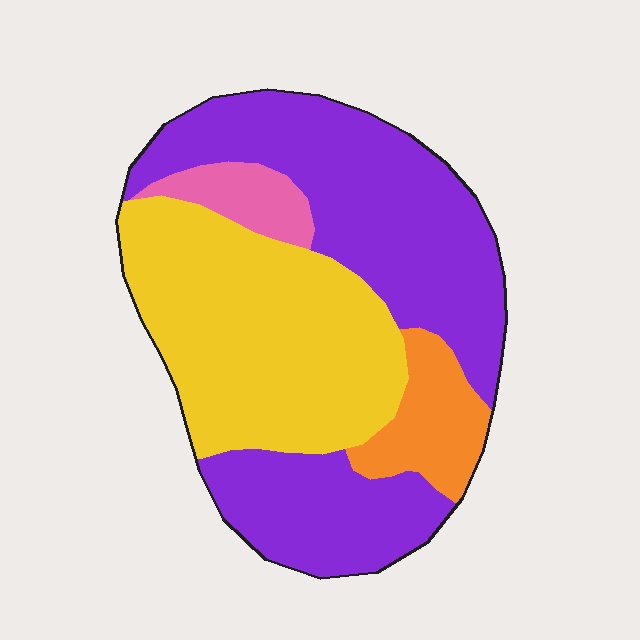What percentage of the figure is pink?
Pink covers 6% of the figure.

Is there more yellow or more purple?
Purple.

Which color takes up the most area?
Purple, at roughly 50%.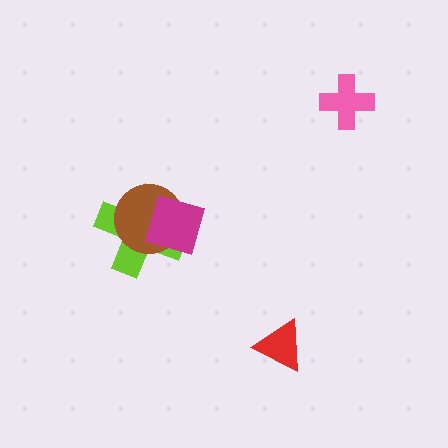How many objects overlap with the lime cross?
2 objects overlap with the lime cross.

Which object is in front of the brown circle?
The magenta diamond is in front of the brown circle.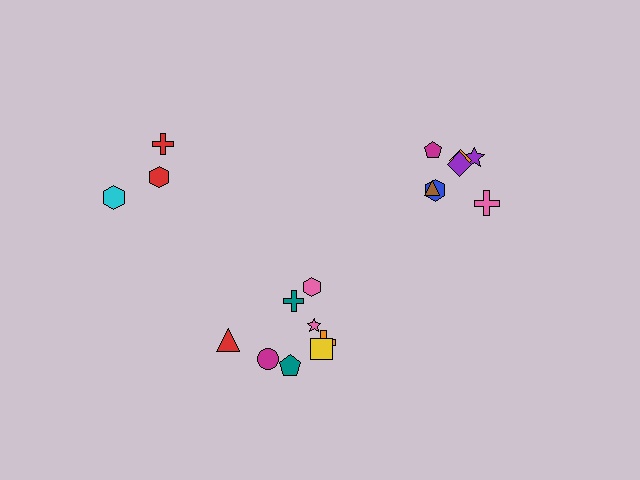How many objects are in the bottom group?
There are 8 objects.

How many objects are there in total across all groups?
There are 18 objects.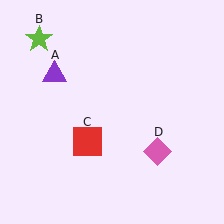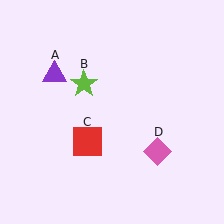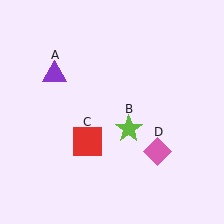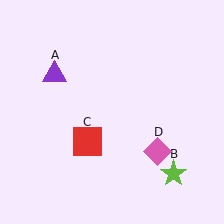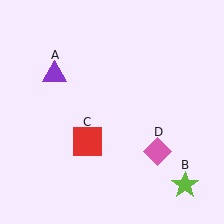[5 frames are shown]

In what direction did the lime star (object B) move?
The lime star (object B) moved down and to the right.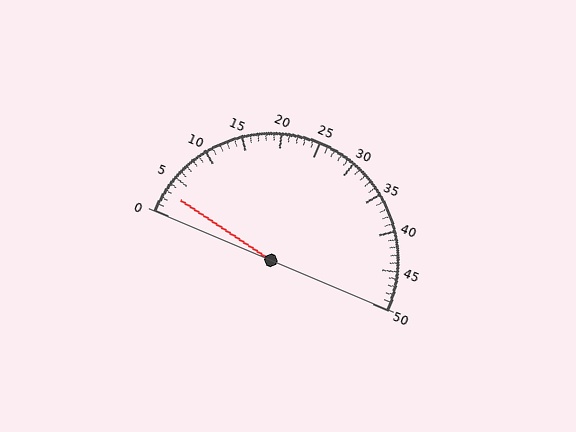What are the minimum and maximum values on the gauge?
The gauge ranges from 0 to 50.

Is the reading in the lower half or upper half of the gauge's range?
The reading is in the lower half of the range (0 to 50).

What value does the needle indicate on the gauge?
The needle indicates approximately 3.